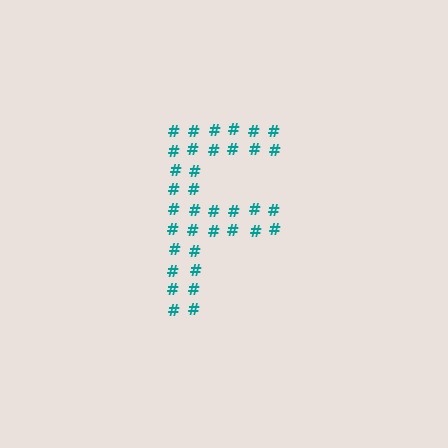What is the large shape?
The large shape is the letter F.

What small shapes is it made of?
It is made of small hash symbols.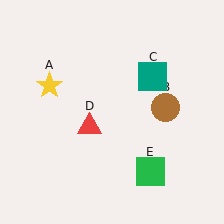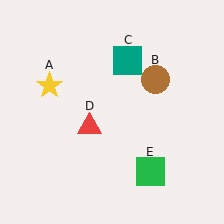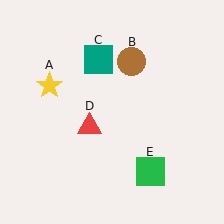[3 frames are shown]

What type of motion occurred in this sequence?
The brown circle (object B), teal square (object C) rotated counterclockwise around the center of the scene.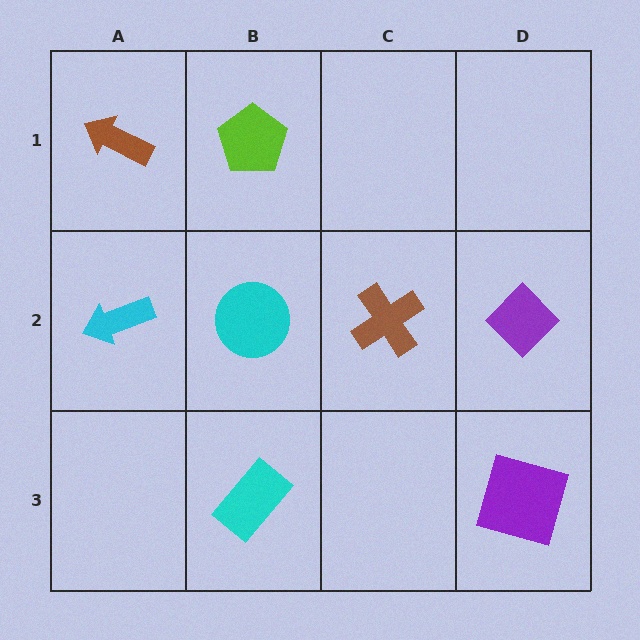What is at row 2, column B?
A cyan circle.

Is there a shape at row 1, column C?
No, that cell is empty.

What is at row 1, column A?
A brown arrow.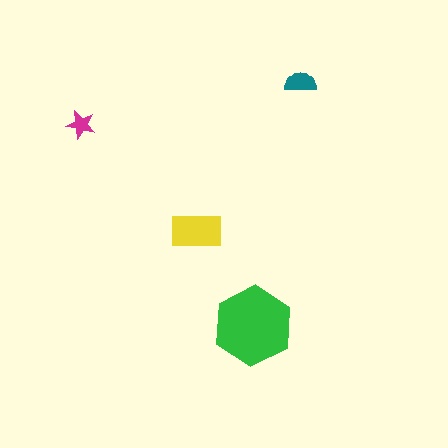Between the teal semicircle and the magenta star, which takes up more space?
The teal semicircle.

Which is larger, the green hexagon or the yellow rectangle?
The green hexagon.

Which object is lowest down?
The green hexagon is bottommost.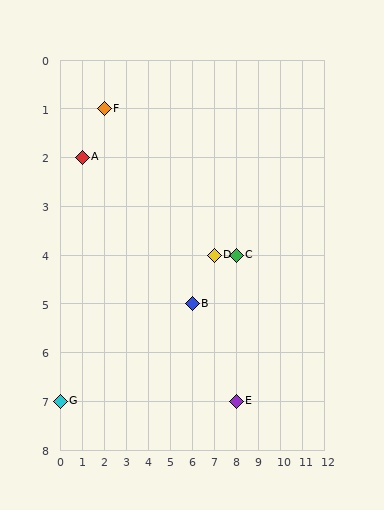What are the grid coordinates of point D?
Point D is at grid coordinates (7, 4).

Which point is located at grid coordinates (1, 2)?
Point A is at (1, 2).